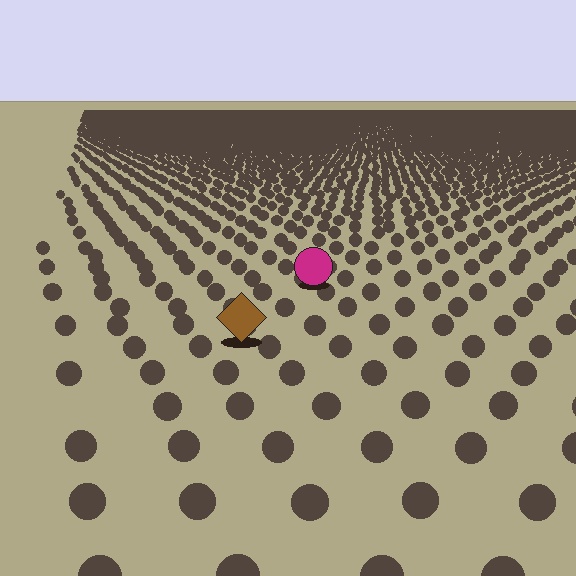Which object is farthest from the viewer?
The magenta circle is farthest from the viewer. It appears smaller and the ground texture around it is denser.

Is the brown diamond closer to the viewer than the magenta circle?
Yes. The brown diamond is closer — you can tell from the texture gradient: the ground texture is coarser near it.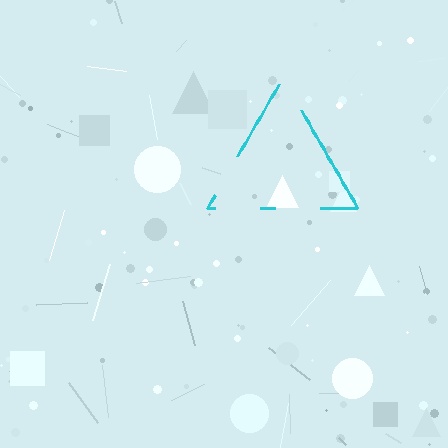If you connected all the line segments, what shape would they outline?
They would outline a triangle.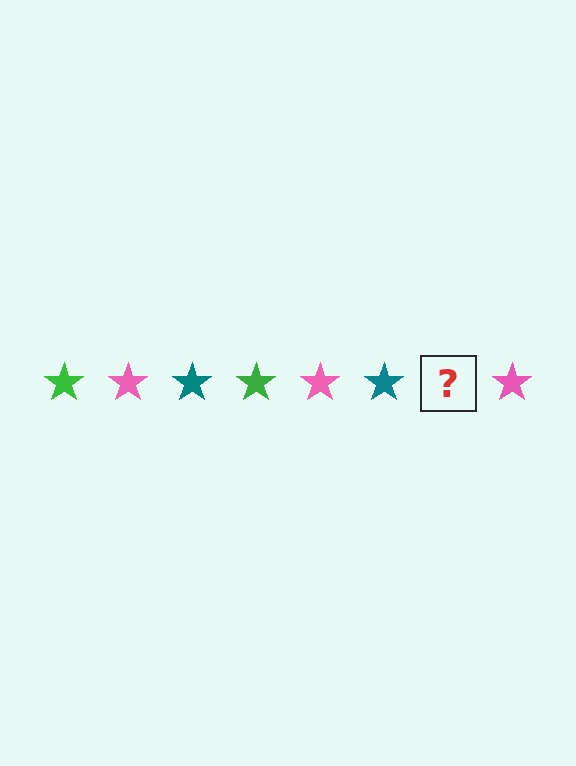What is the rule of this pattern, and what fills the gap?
The rule is that the pattern cycles through green, pink, teal stars. The gap should be filled with a green star.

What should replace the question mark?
The question mark should be replaced with a green star.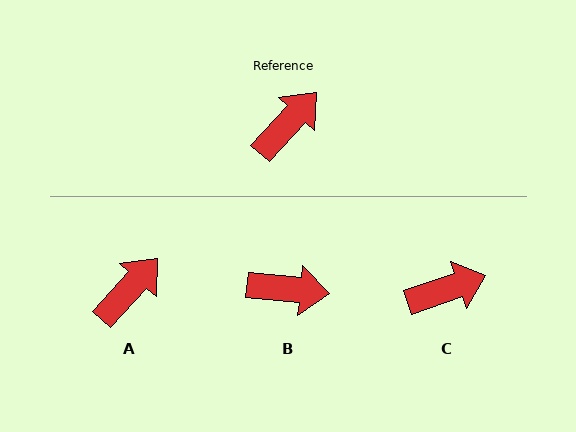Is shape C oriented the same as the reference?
No, it is off by about 28 degrees.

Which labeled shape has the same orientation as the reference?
A.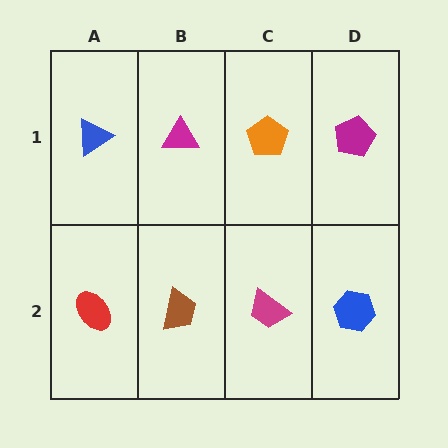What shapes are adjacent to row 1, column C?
A magenta trapezoid (row 2, column C), a magenta triangle (row 1, column B), a magenta pentagon (row 1, column D).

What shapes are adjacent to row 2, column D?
A magenta pentagon (row 1, column D), a magenta trapezoid (row 2, column C).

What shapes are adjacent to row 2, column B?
A magenta triangle (row 1, column B), a red ellipse (row 2, column A), a magenta trapezoid (row 2, column C).